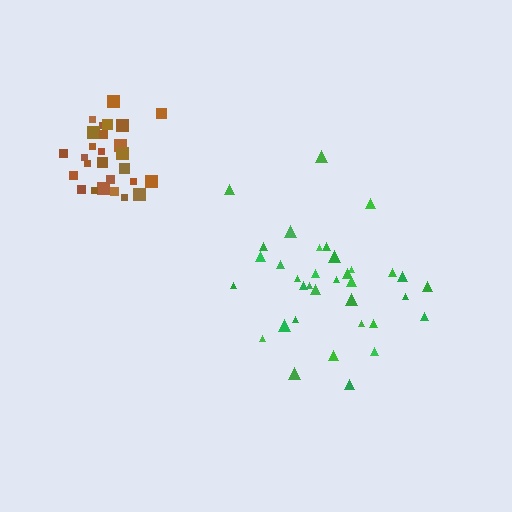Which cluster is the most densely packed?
Brown.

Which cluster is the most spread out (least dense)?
Green.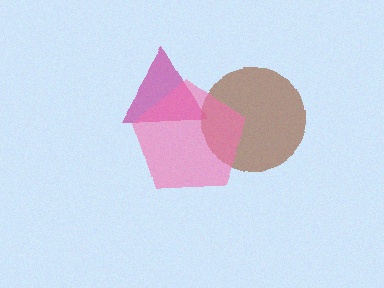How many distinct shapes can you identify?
There are 3 distinct shapes: a magenta triangle, a brown circle, a pink pentagon.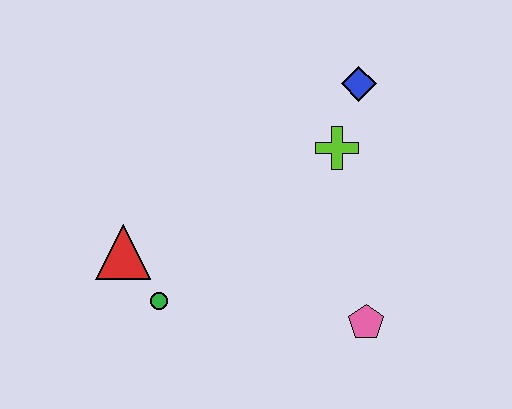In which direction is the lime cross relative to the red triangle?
The lime cross is to the right of the red triangle.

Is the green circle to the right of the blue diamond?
No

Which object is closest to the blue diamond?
The lime cross is closest to the blue diamond.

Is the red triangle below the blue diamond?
Yes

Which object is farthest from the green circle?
The blue diamond is farthest from the green circle.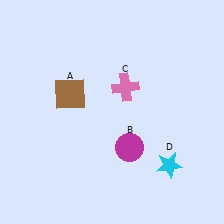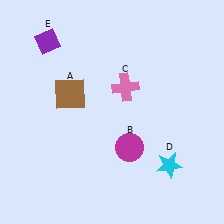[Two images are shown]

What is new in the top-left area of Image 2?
A purple diamond (E) was added in the top-left area of Image 2.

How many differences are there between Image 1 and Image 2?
There is 1 difference between the two images.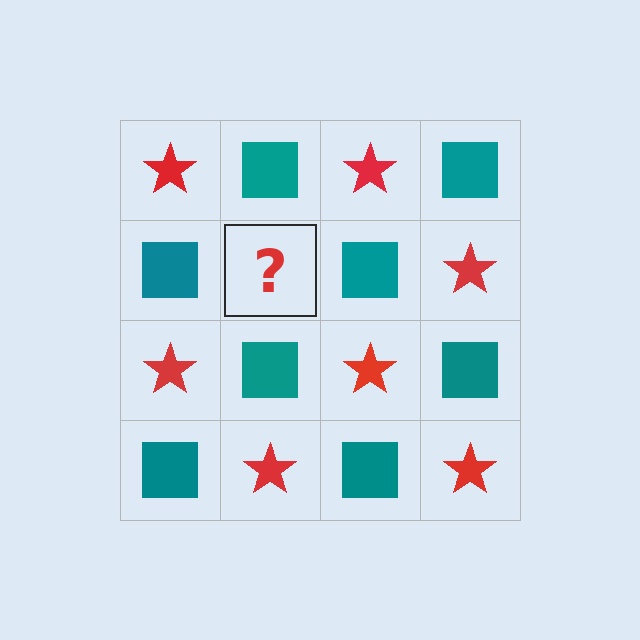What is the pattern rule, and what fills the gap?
The rule is that it alternates red star and teal square in a checkerboard pattern. The gap should be filled with a red star.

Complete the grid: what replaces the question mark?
The question mark should be replaced with a red star.